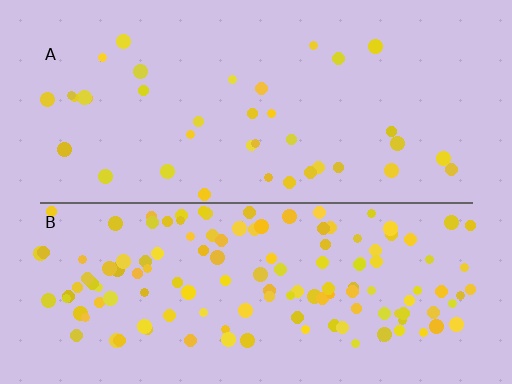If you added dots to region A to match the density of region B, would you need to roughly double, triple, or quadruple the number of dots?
Approximately quadruple.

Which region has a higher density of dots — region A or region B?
B (the bottom).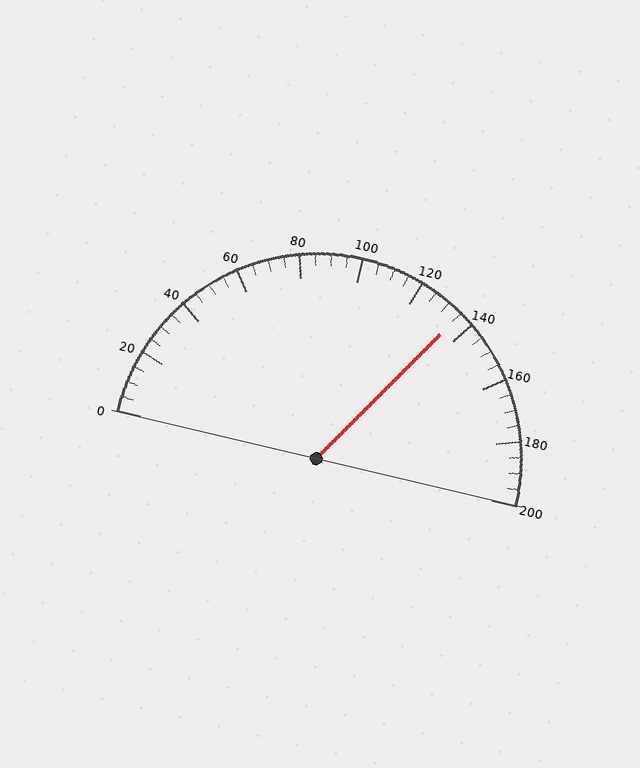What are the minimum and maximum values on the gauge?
The gauge ranges from 0 to 200.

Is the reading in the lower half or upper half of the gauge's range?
The reading is in the upper half of the range (0 to 200).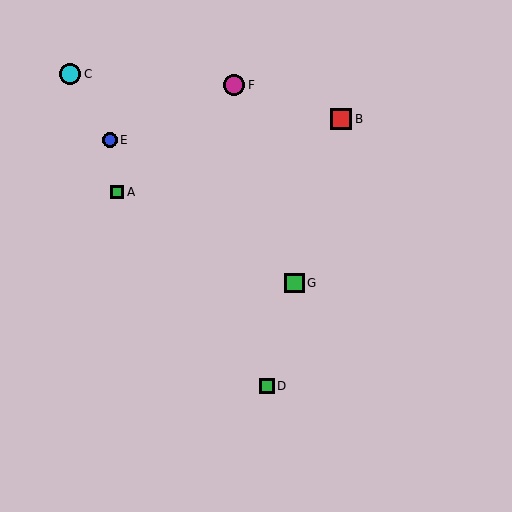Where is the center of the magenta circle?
The center of the magenta circle is at (234, 85).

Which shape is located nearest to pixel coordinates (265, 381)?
The green square (labeled D) at (267, 386) is nearest to that location.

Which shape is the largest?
The red square (labeled B) is the largest.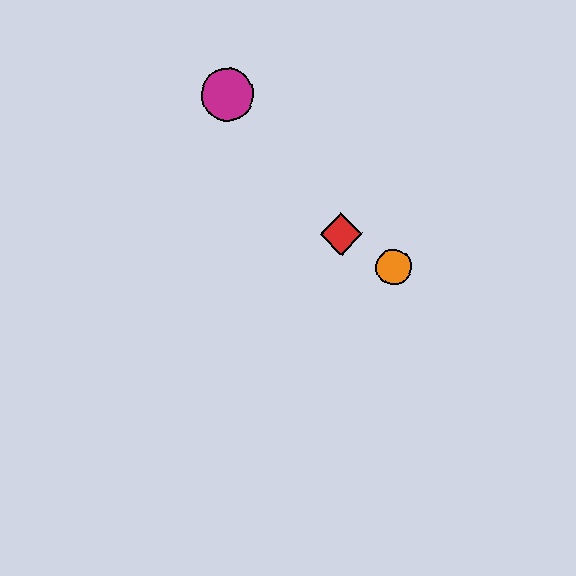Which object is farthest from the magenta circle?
The orange circle is farthest from the magenta circle.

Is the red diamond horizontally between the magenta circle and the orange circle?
Yes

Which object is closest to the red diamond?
The orange circle is closest to the red diamond.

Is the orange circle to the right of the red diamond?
Yes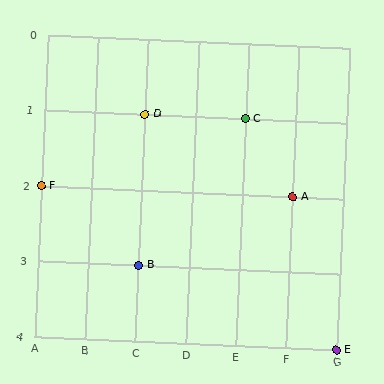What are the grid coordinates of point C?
Point C is at grid coordinates (E, 1).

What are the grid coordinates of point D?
Point D is at grid coordinates (C, 1).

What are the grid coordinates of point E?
Point E is at grid coordinates (G, 4).